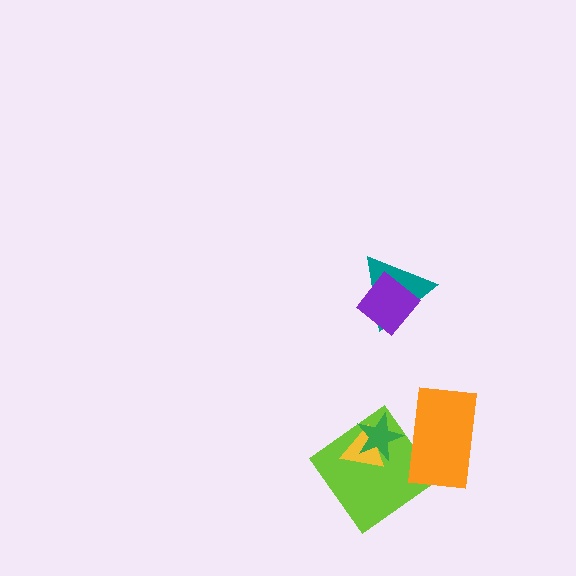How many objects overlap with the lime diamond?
3 objects overlap with the lime diamond.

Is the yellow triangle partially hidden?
Yes, it is partially covered by another shape.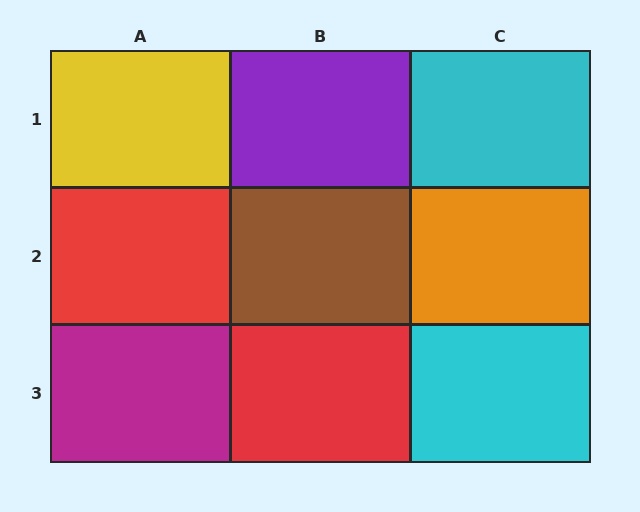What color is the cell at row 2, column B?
Brown.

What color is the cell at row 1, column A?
Yellow.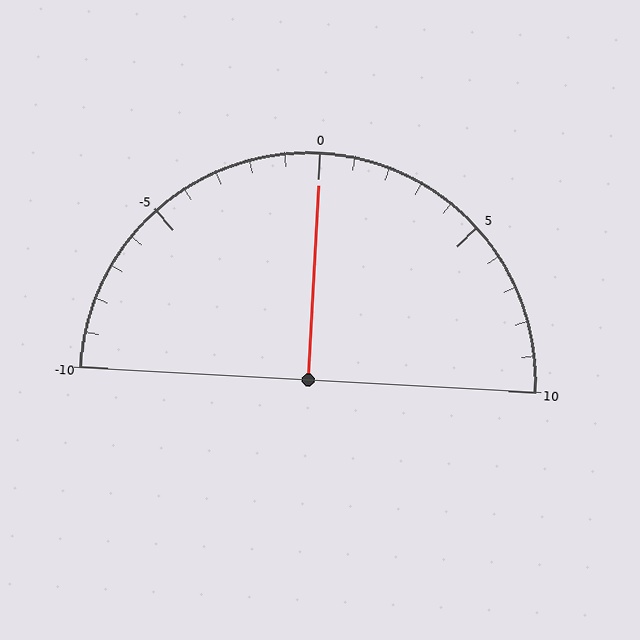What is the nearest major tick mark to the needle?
The nearest major tick mark is 0.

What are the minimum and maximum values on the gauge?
The gauge ranges from -10 to 10.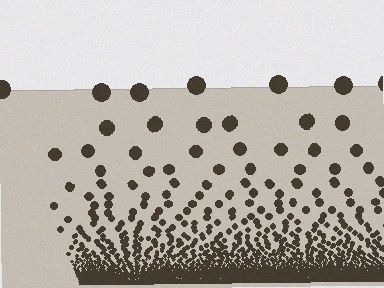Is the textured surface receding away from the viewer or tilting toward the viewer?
The surface appears to tilt toward the viewer. Texture elements get larger and sparser toward the top.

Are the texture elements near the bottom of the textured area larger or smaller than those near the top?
Smaller. The gradient is inverted — elements near the bottom are smaller and denser.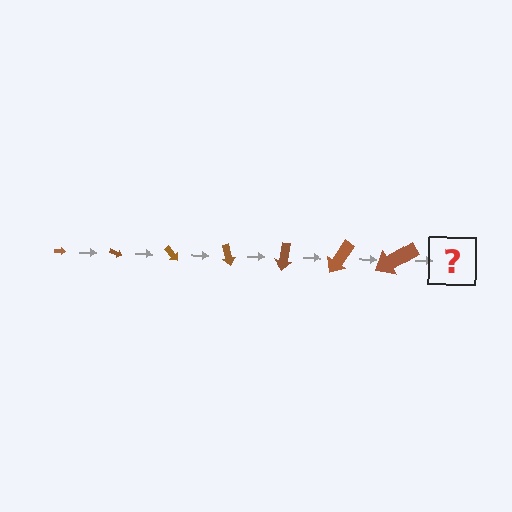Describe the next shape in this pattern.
It should be an arrow, larger than the previous one and rotated 175 degrees from the start.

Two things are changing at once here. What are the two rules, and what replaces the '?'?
The two rules are that the arrow grows larger each step and it rotates 25 degrees each step. The '?' should be an arrow, larger than the previous one and rotated 175 degrees from the start.